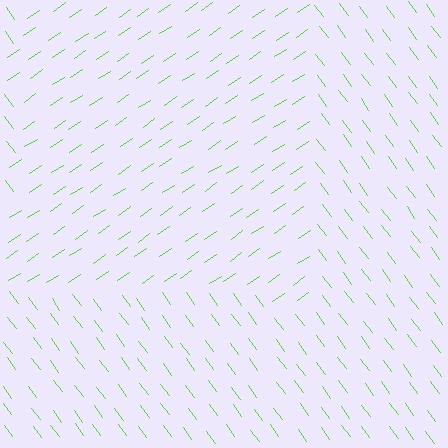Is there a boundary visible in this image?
Yes, there is a texture boundary formed by a change in line orientation.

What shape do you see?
I see a rectangle.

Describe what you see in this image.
The image is filled with small lime line segments. A rectangle region in the image has lines oriented differently from the surrounding lines, creating a visible texture boundary.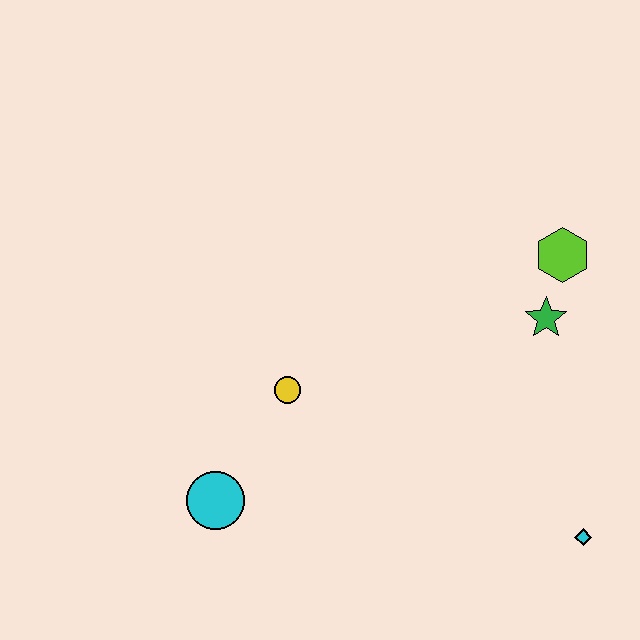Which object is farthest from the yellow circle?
The cyan diamond is farthest from the yellow circle.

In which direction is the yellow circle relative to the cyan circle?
The yellow circle is above the cyan circle.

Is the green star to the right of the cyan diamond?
No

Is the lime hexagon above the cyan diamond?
Yes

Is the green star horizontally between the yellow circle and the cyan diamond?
Yes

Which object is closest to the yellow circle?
The cyan circle is closest to the yellow circle.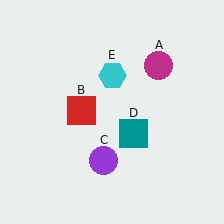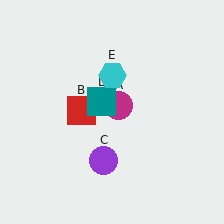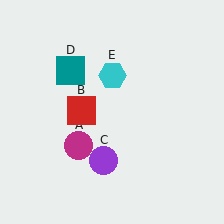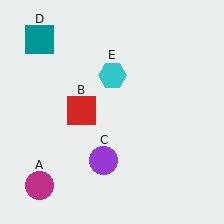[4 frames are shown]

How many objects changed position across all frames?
2 objects changed position: magenta circle (object A), teal square (object D).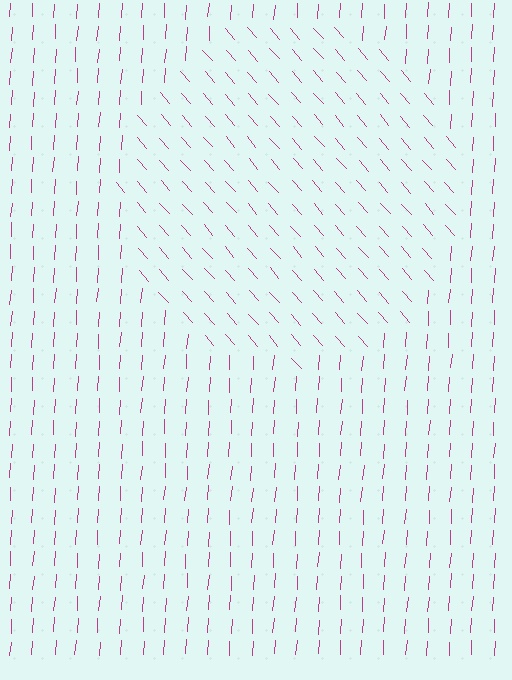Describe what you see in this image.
The image is filled with small magenta line segments. A circle region in the image has lines oriented differently from the surrounding lines, creating a visible texture boundary.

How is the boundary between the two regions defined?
The boundary is defined purely by a change in line orientation (approximately 45 degrees difference). All lines are the same color and thickness.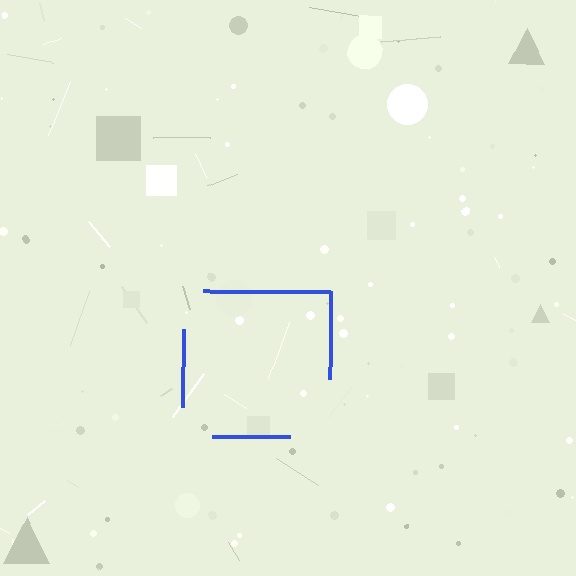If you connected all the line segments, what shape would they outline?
They would outline a square.